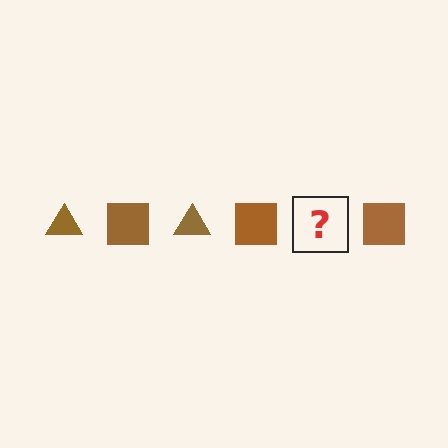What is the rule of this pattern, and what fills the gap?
The rule is that the pattern cycles through triangle, square shapes in brown. The gap should be filled with a brown triangle.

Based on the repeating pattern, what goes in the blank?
The blank should be a brown triangle.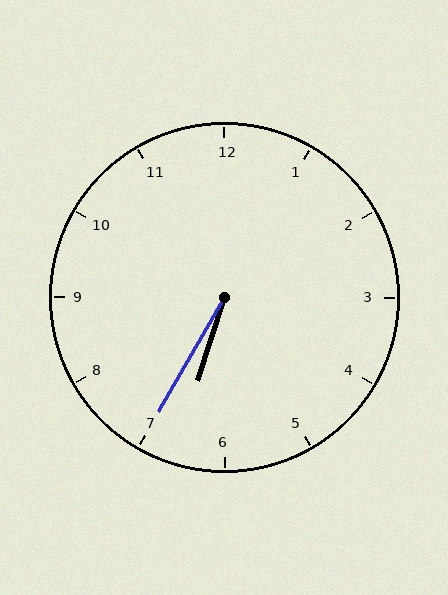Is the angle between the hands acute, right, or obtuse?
It is acute.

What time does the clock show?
6:35.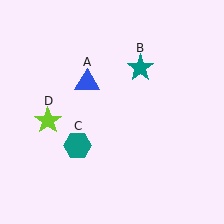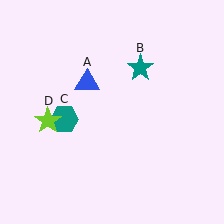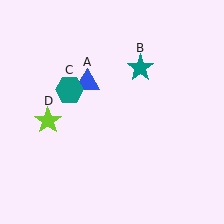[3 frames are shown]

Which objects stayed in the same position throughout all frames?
Blue triangle (object A) and teal star (object B) and lime star (object D) remained stationary.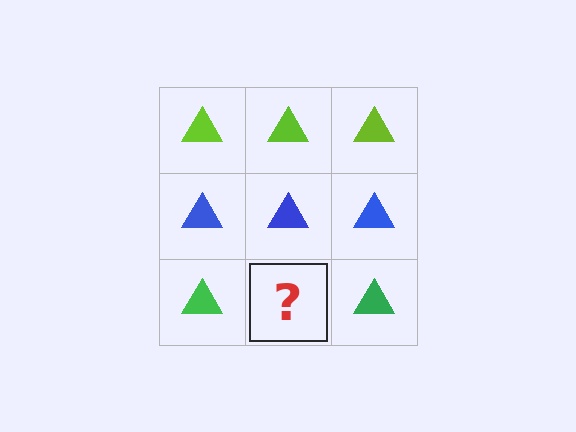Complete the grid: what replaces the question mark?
The question mark should be replaced with a green triangle.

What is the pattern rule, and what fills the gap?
The rule is that each row has a consistent color. The gap should be filled with a green triangle.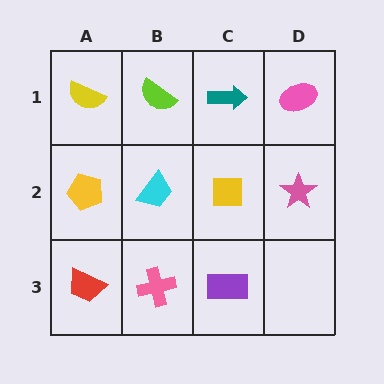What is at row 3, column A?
A red trapezoid.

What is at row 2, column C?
A yellow square.